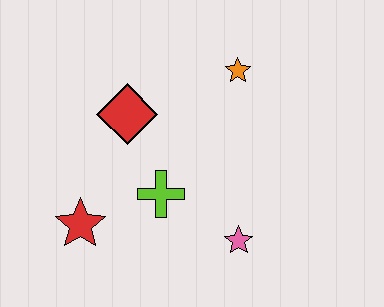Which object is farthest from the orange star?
The red star is farthest from the orange star.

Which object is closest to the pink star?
The lime cross is closest to the pink star.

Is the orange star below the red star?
No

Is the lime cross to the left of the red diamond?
No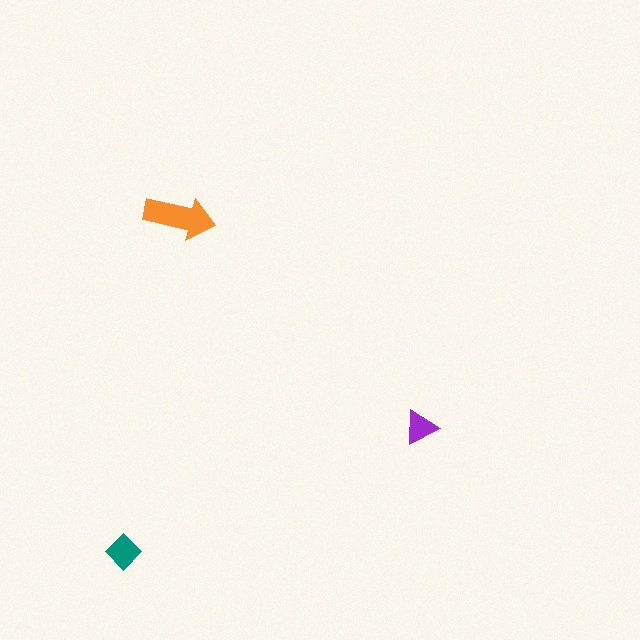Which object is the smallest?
The purple triangle.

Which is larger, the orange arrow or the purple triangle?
The orange arrow.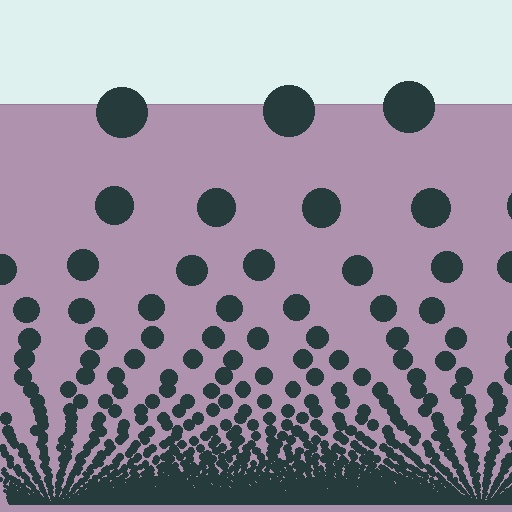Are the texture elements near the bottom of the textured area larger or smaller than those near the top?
Smaller. The gradient is inverted — elements near the bottom are smaller and denser.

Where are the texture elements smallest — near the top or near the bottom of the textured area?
Near the bottom.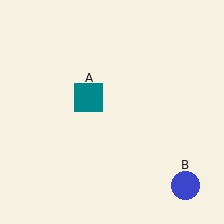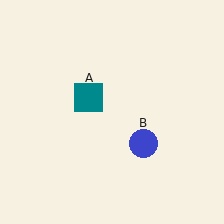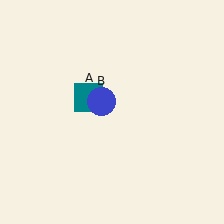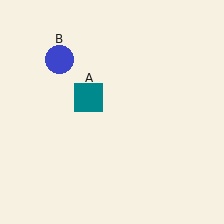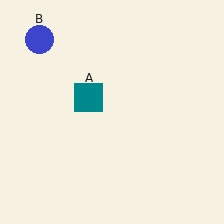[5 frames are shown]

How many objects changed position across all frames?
1 object changed position: blue circle (object B).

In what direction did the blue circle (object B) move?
The blue circle (object B) moved up and to the left.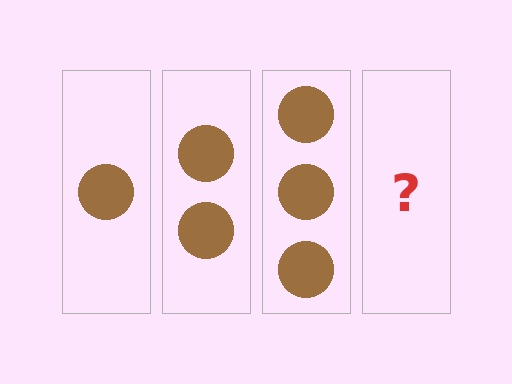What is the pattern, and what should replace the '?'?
The pattern is that each step adds one more circle. The '?' should be 4 circles.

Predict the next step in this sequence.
The next step is 4 circles.